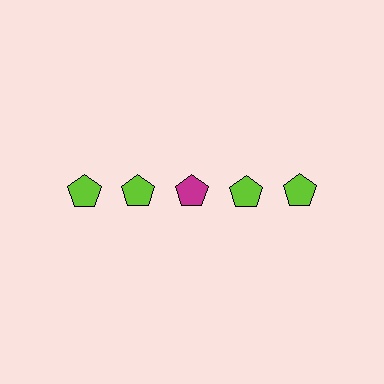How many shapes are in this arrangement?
There are 5 shapes arranged in a grid pattern.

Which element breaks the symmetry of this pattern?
The magenta pentagon in the top row, center column breaks the symmetry. All other shapes are lime pentagons.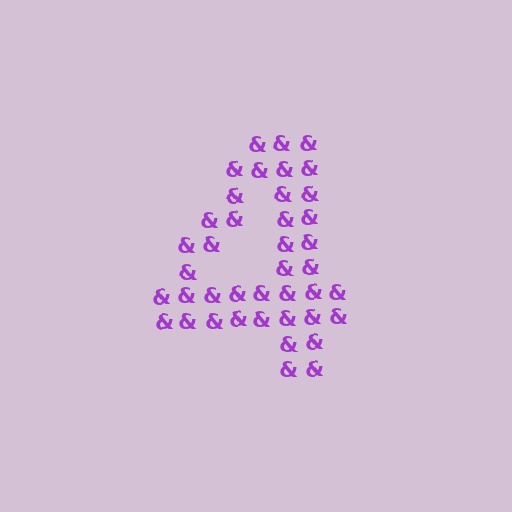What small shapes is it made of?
It is made of small ampersands.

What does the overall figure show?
The overall figure shows the digit 4.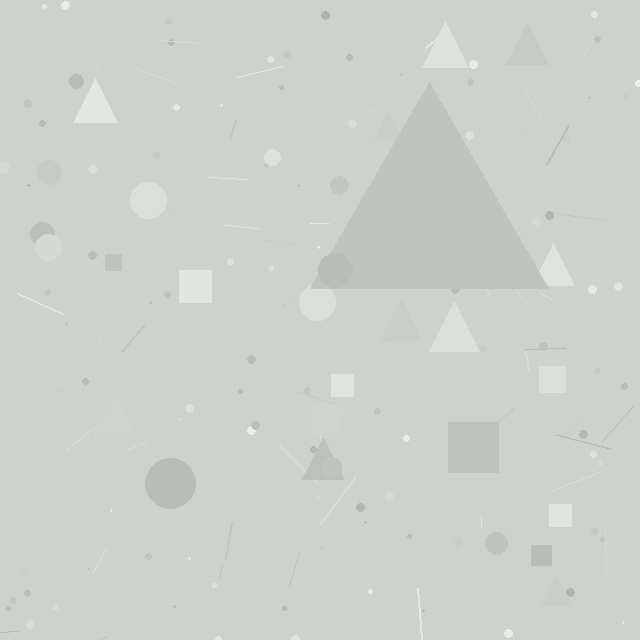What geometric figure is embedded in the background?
A triangle is embedded in the background.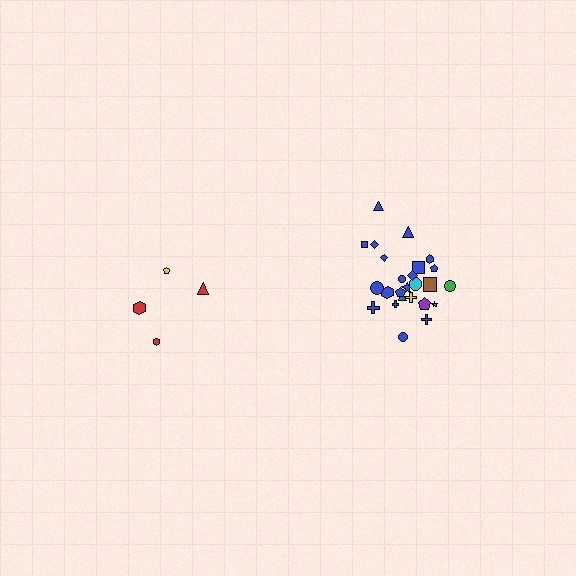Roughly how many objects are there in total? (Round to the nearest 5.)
Roughly 30 objects in total.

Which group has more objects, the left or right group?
The right group.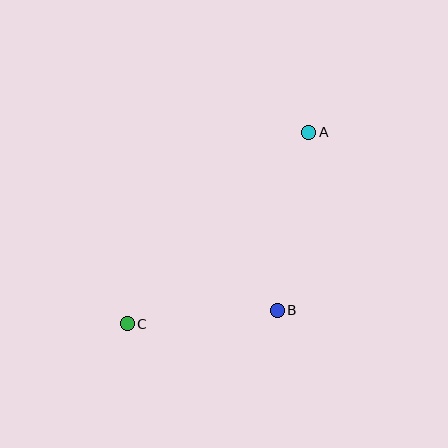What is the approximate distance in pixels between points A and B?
The distance between A and B is approximately 181 pixels.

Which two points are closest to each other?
Points B and C are closest to each other.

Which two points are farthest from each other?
Points A and C are farthest from each other.